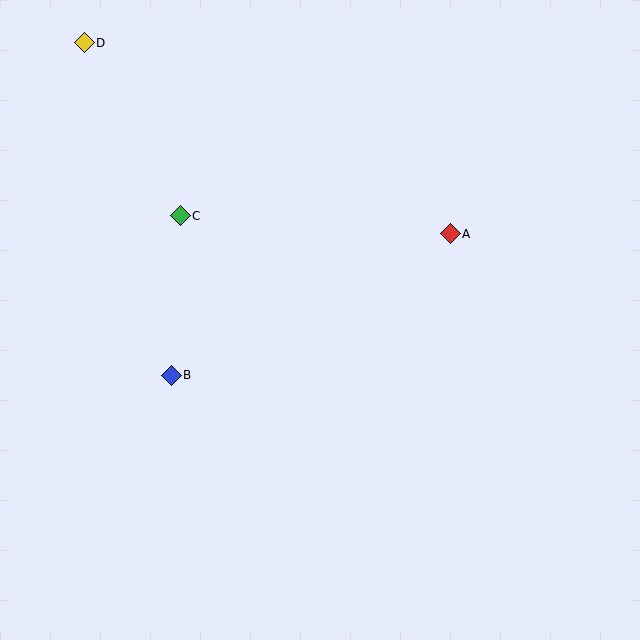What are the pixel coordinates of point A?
Point A is at (450, 234).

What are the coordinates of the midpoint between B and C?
The midpoint between B and C is at (176, 295).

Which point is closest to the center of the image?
Point A at (450, 234) is closest to the center.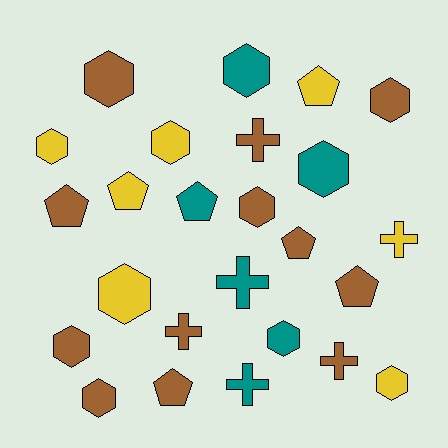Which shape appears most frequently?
Hexagon, with 12 objects.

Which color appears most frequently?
Brown, with 12 objects.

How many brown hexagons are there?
There are 5 brown hexagons.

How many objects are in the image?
There are 25 objects.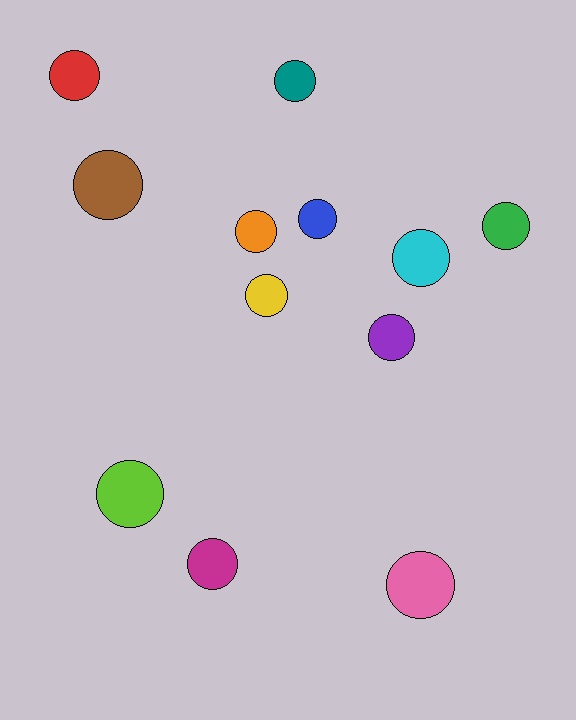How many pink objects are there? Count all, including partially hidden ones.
There is 1 pink object.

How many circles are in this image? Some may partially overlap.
There are 12 circles.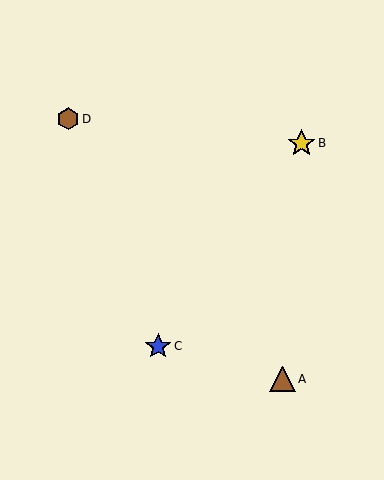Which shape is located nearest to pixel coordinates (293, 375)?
The brown triangle (labeled A) at (283, 379) is nearest to that location.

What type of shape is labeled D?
Shape D is a brown hexagon.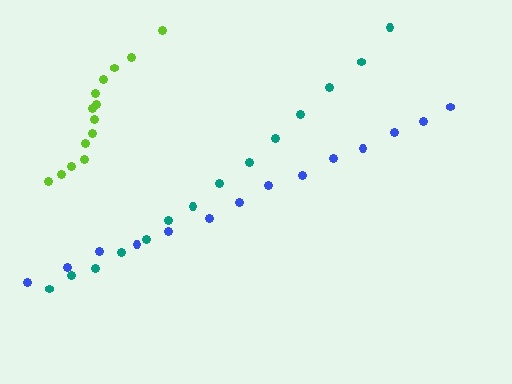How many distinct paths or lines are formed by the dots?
There are 3 distinct paths.